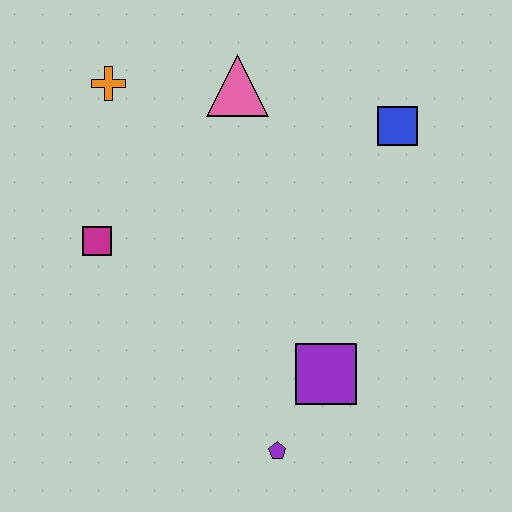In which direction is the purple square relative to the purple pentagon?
The purple square is above the purple pentagon.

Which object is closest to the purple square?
The purple pentagon is closest to the purple square.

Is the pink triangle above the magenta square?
Yes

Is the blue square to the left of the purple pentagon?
No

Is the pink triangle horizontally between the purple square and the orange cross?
Yes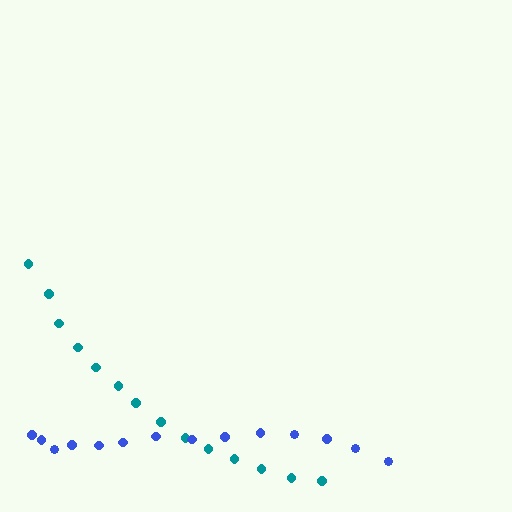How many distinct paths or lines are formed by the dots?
There are 2 distinct paths.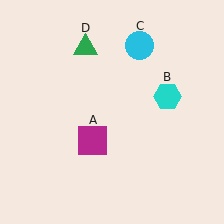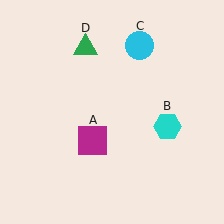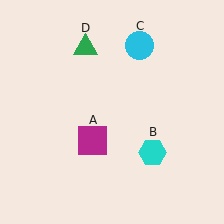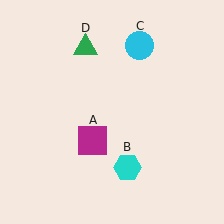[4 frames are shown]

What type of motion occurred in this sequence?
The cyan hexagon (object B) rotated clockwise around the center of the scene.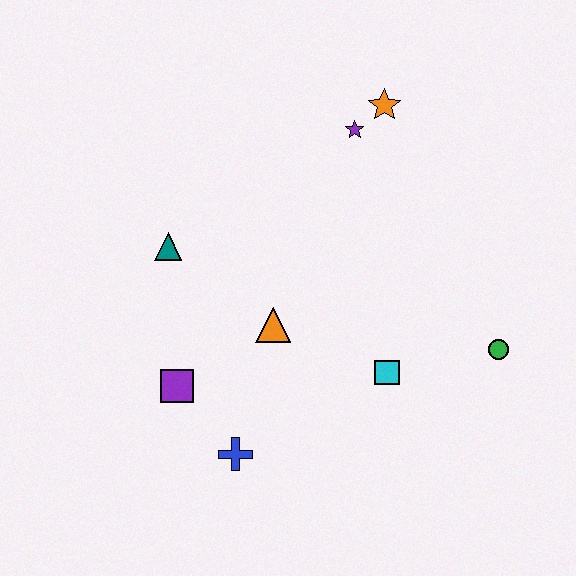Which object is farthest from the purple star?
The blue cross is farthest from the purple star.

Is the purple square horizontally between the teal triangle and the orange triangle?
Yes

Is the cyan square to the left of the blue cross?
No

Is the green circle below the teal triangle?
Yes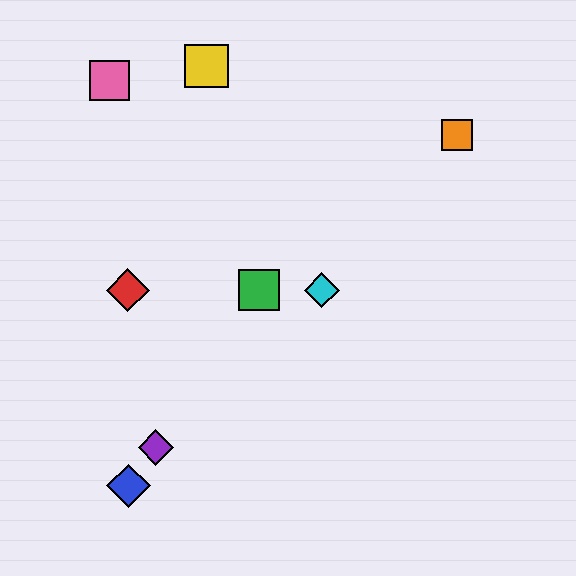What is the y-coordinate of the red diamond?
The red diamond is at y≈290.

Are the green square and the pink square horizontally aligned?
No, the green square is at y≈290 and the pink square is at y≈81.